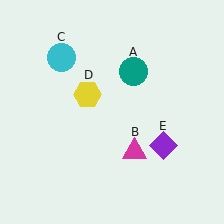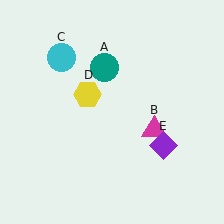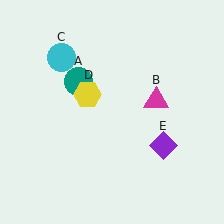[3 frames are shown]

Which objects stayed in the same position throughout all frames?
Cyan circle (object C) and yellow hexagon (object D) and purple diamond (object E) remained stationary.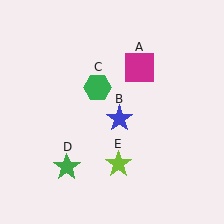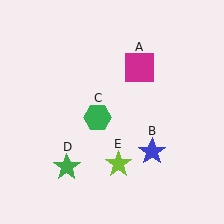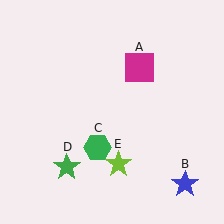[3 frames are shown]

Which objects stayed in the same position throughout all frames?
Magenta square (object A) and green star (object D) and lime star (object E) remained stationary.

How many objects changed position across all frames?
2 objects changed position: blue star (object B), green hexagon (object C).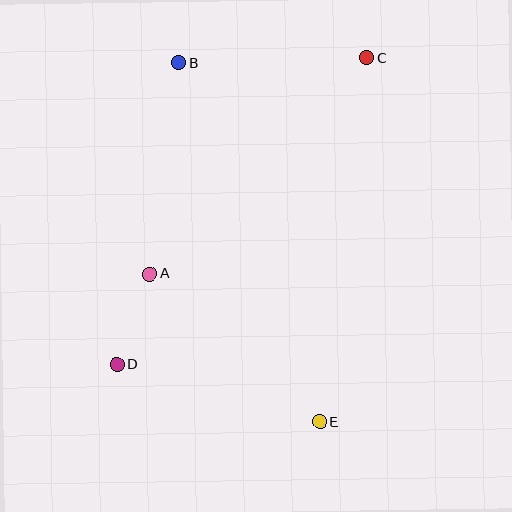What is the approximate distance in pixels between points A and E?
The distance between A and E is approximately 225 pixels.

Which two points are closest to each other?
Points A and D are closest to each other.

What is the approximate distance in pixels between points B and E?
The distance between B and E is approximately 385 pixels.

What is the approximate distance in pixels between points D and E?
The distance between D and E is approximately 210 pixels.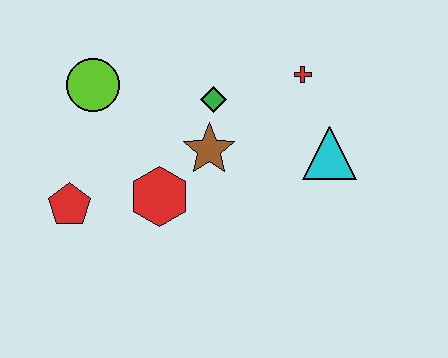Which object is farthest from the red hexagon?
The red cross is farthest from the red hexagon.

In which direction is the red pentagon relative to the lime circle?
The red pentagon is below the lime circle.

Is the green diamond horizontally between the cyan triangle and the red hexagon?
Yes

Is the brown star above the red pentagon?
Yes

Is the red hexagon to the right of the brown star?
No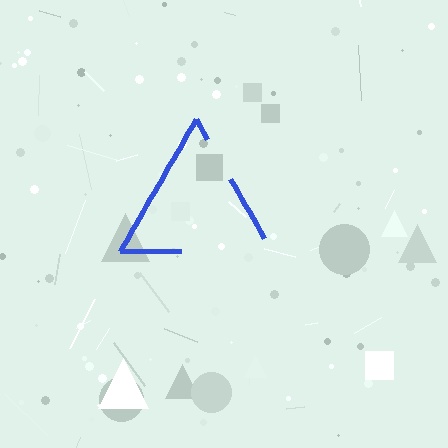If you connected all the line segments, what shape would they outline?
They would outline a triangle.